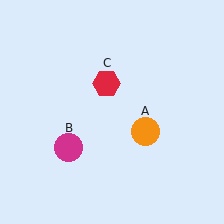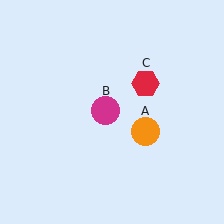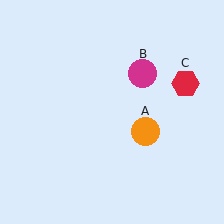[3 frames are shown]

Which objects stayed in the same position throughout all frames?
Orange circle (object A) remained stationary.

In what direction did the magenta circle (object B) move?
The magenta circle (object B) moved up and to the right.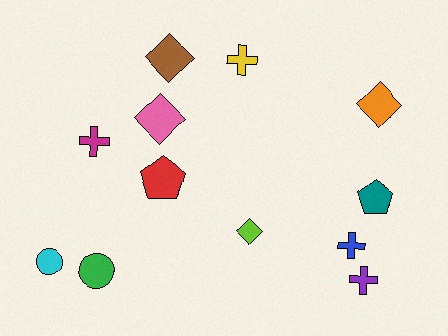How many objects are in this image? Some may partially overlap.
There are 12 objects.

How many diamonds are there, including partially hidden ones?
There are 4 diamonds.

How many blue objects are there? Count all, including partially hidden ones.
There is 1 blue object.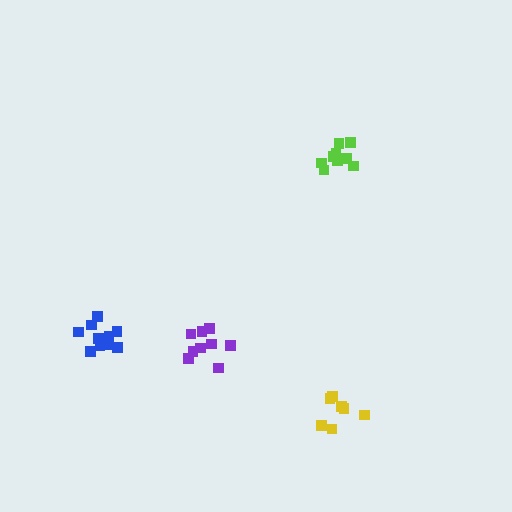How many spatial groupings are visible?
There are 4 spatial groupings.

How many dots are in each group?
Group 1: 9 dots, Group 2: 9 dots, Group 3: 7 dots, Group 4: 10 dots (35 total).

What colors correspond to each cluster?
The clusters are colored: lime, purple, yellow, blue.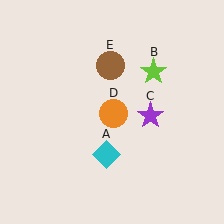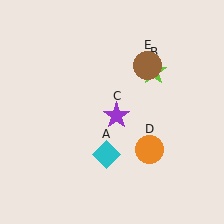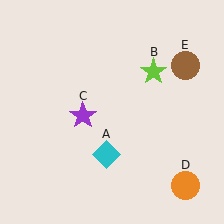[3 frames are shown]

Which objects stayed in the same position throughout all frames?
Cyan diamond (object A) and lime star (object B) remained stationary.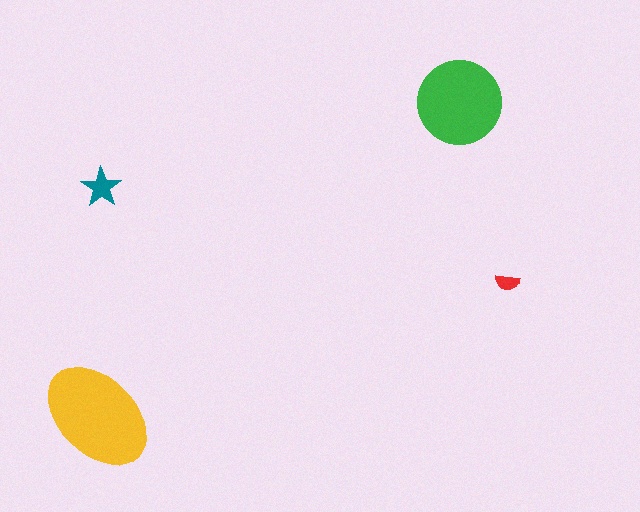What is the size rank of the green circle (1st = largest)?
2nd.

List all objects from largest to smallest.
The yellow ellipse, the green circle, the teal star, the red semicircle.